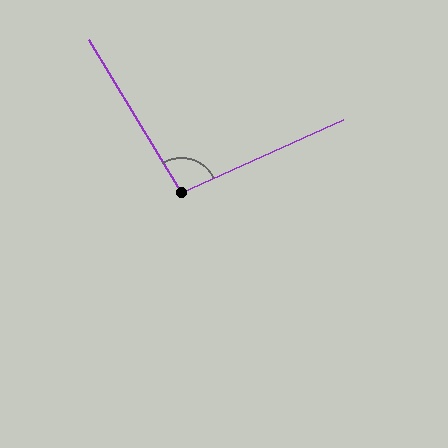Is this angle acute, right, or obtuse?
It is obtuse.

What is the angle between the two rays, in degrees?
Approximately 97 degrees.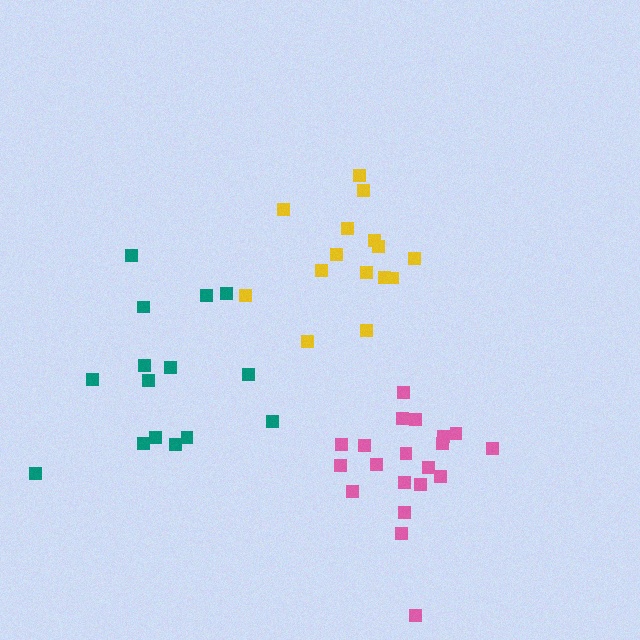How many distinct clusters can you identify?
There are 3 distinct clusters.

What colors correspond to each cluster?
The clusters are colored: yellow, pink, teal.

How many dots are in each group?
Group 1: 15 dots, Group 2: 20 dots, Group 3: 15 dots (50 total).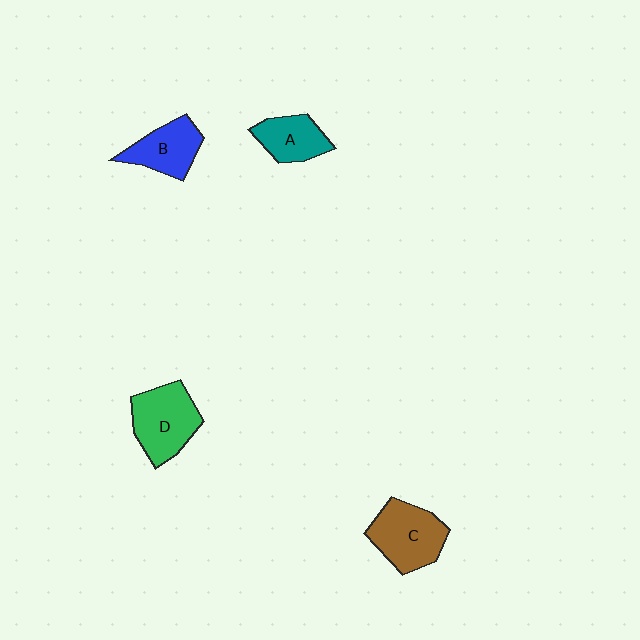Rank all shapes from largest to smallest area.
From largest to smallest: D (green), C (brown), B (blue), A (teal).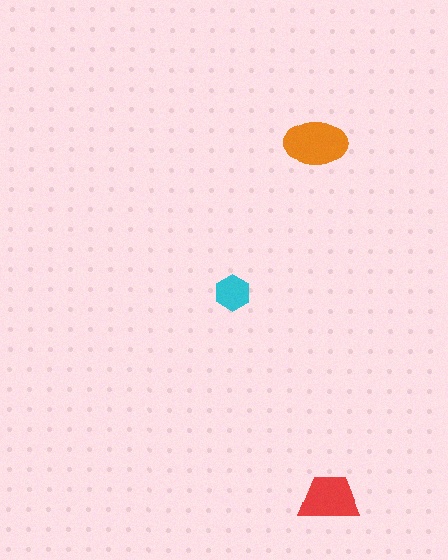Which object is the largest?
The orange ellipse.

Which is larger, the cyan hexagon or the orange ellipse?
The orange ellipse.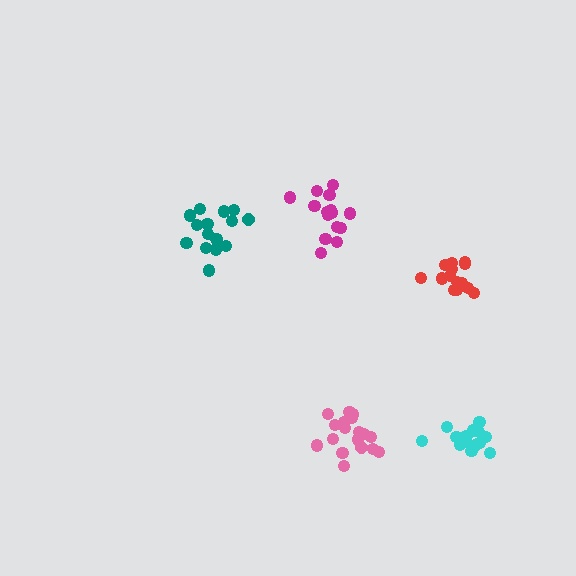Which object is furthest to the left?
The teal cluster is leftmost.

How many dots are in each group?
Group 1: 15 dots, Group 2: 18 dots, Group 3: 16 dots, Group 4: 15 dots, Group 5: 16 dots (80 total).